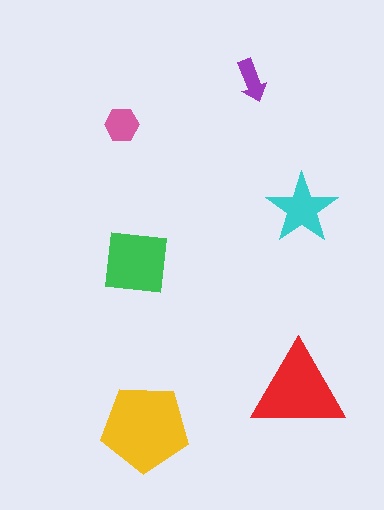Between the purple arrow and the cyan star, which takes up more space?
The cyan star.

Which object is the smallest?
The purple arrow.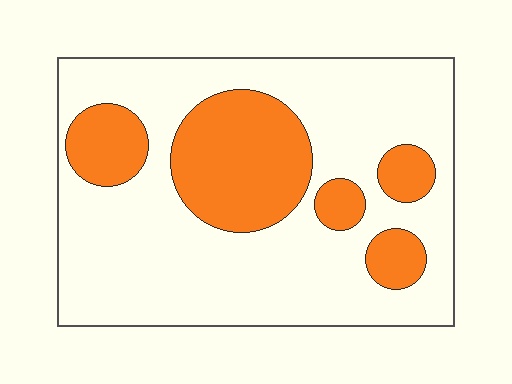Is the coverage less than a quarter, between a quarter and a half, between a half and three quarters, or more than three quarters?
Between a quarter and a half.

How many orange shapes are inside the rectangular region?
5.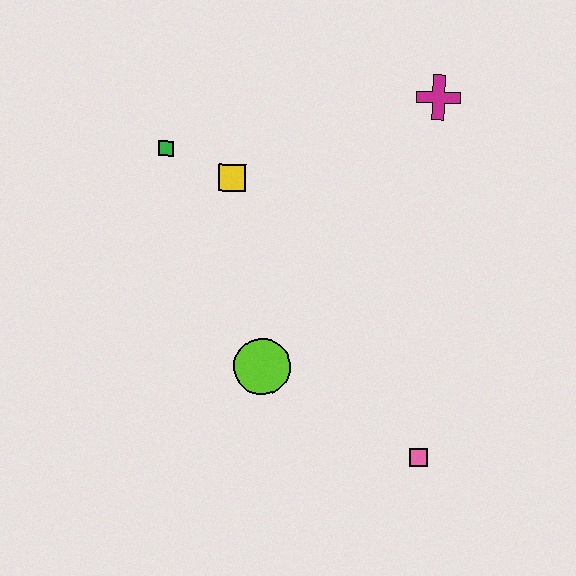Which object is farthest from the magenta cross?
The pink square is farthest from the magenta cross.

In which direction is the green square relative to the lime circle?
The green square is above the lime circle.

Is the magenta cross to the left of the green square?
No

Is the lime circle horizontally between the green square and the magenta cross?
Yes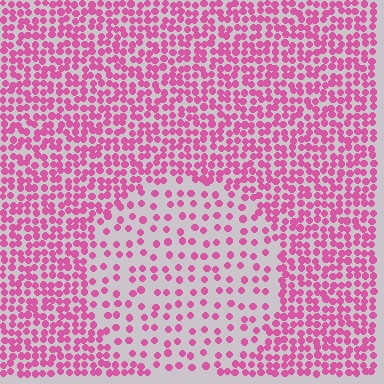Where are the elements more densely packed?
The elements are more densely packed outside the circle boundary.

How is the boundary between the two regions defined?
The boundary is defined by a change in element density (approximately 2.4x ratio). All elements are the same color, size, and shape.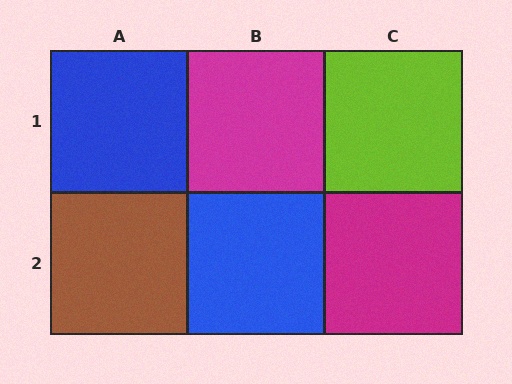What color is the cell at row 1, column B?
Magenta.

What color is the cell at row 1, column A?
Blue.